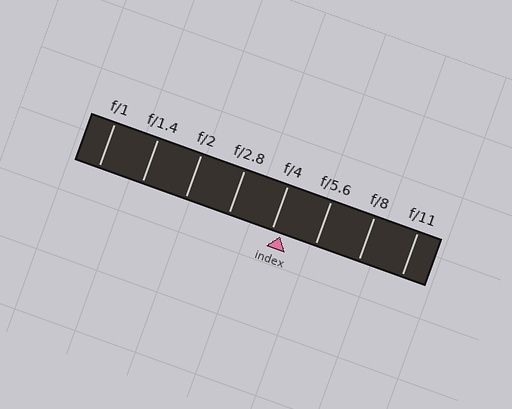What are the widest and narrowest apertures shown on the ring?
The widest aperture shown is f/1 and the narrowest is f/11.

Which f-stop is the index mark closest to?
The index mark is closest to f/4.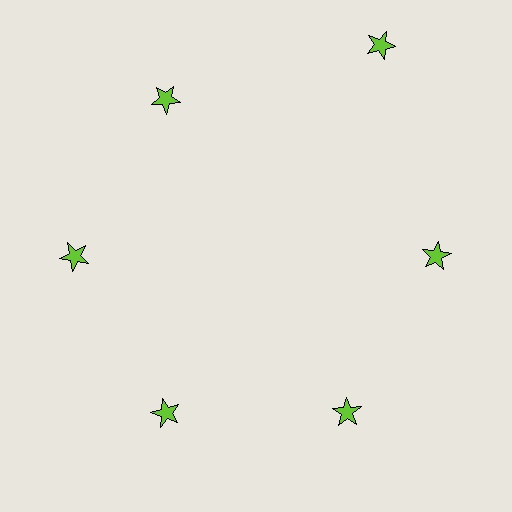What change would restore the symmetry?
The symmetry would be restored by moving it inward, back onto the ring so that all 6 stars sit at equal angles and equal distance from the center.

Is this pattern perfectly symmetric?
No. The 6 lime stars are arranged in a ring, but one element near the 1 o'clock position is pushed outward from the center, breaking the 6-fold rotational symmetry.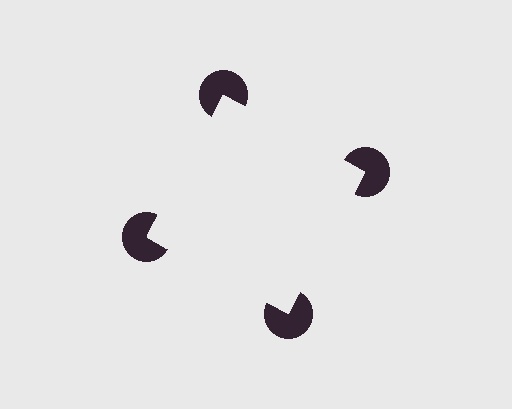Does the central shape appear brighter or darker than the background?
It typically appears slightly brighter than the background, even though no actual brightness change is drawn.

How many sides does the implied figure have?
4 sides.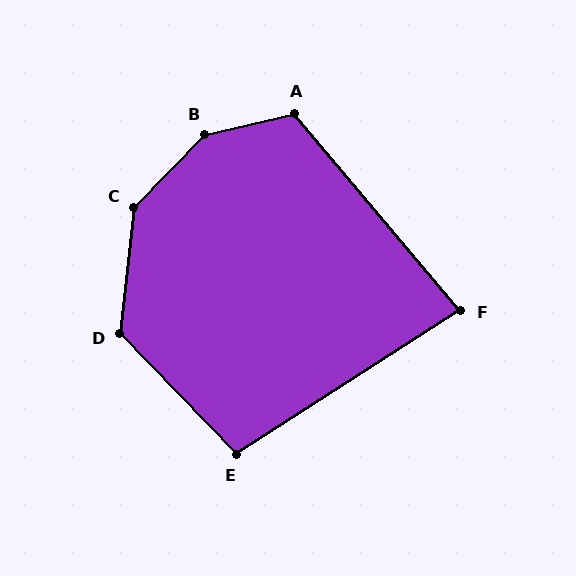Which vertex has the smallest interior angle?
F, at approximately 83 degrees.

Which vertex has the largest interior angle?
B, at approximately 148 degrees.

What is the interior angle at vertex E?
Approximately 101 degrees (obtuse).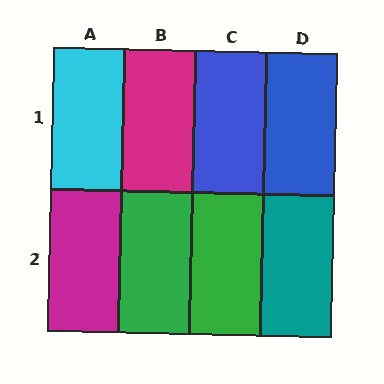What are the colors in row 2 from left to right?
Magenta, green, green, teal.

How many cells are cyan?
1 cell is cyan.